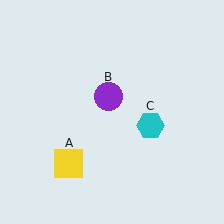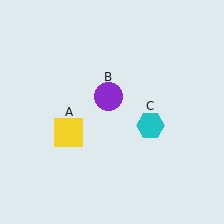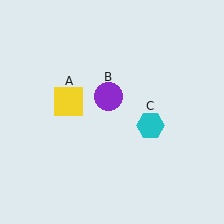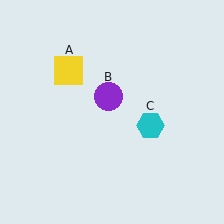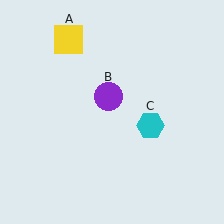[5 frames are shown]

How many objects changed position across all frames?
1 object changed position: yellow square (object A).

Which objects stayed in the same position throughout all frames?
Purple circle (object B) and cyan hexagon (object C) remained stationary.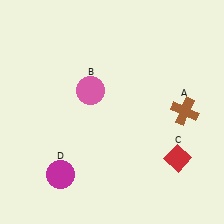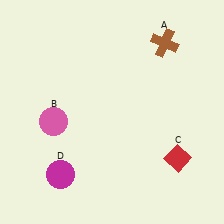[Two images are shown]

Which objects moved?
The objects that moved are: the brown cross (A), the pink circle (B).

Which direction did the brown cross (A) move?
The brown cross (A) moved up.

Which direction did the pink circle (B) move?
The pink circle (B) moved left.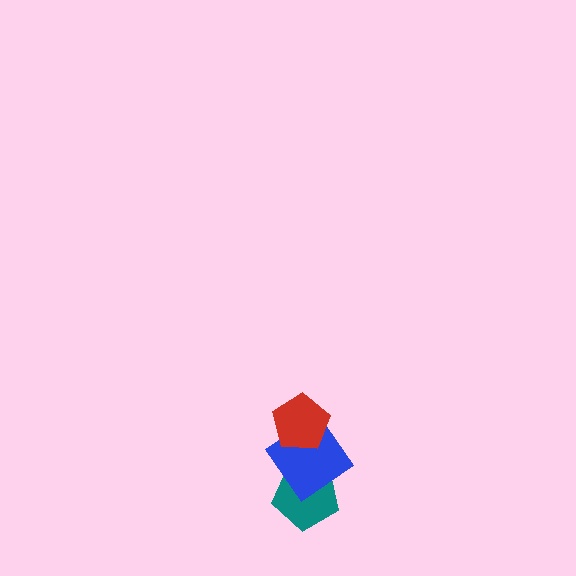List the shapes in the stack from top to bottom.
From top to bottom: the red pentagon, the blue diamond, the teal pentagon.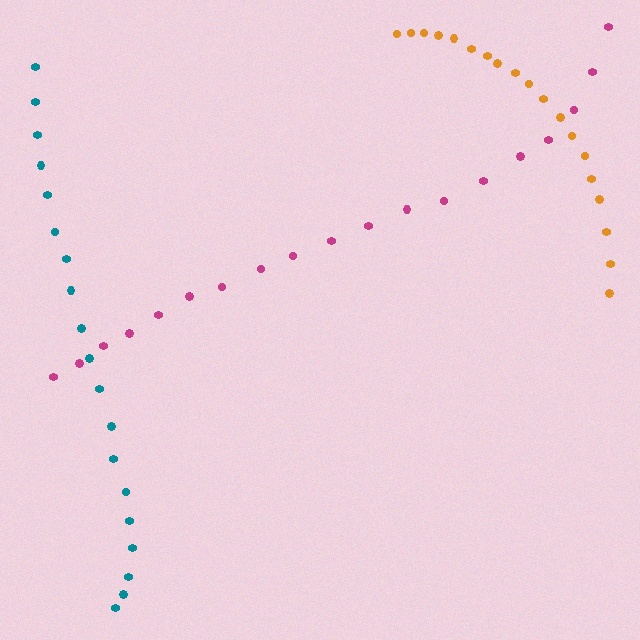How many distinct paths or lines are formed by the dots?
There are 3 distinct paths.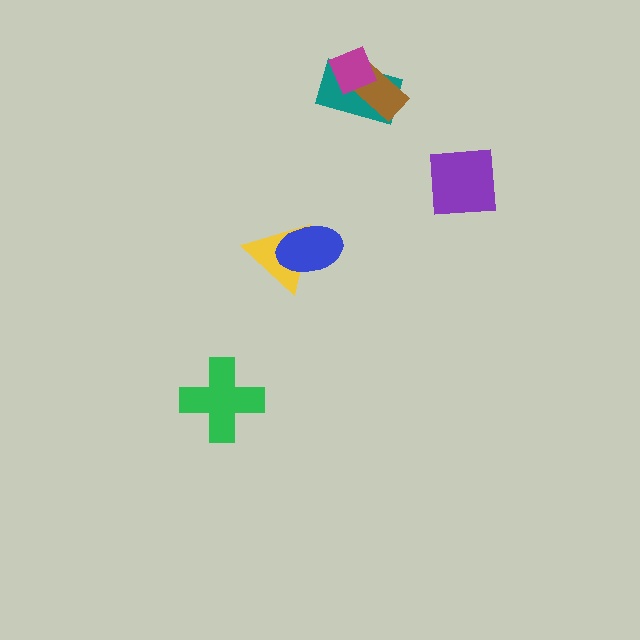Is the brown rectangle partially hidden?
Yes, it is partially covered by another shape.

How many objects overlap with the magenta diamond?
2 objects overlap with the magenta diamond.